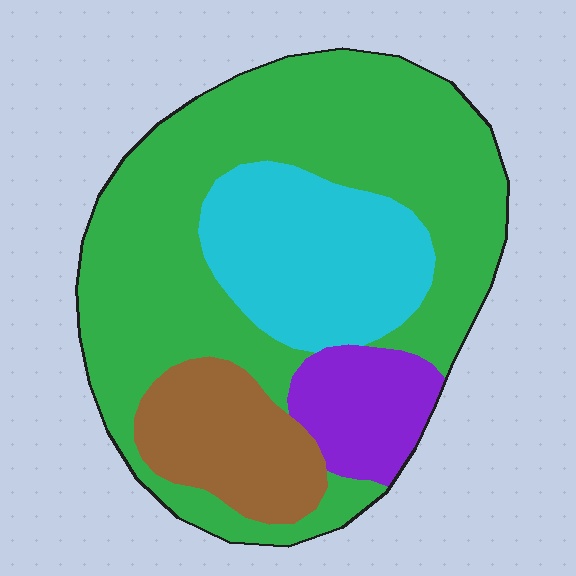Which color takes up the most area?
Green, at roughly 55%.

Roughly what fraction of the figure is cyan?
Cyan covers around 20% of the figure.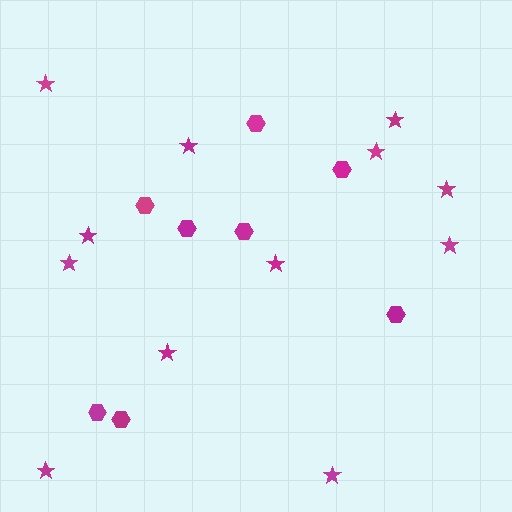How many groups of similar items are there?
There are 2 groups: one group of stars (12) and one group of hexagons (8).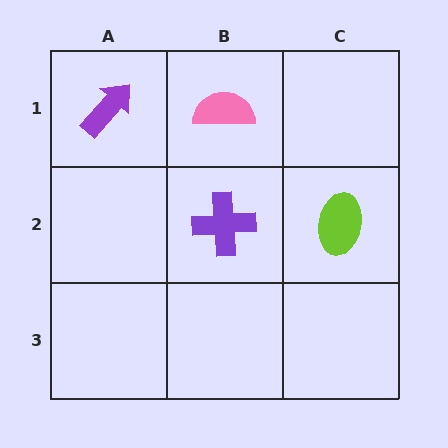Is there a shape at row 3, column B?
No, that cell is empty.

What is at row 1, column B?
A pink semicircle.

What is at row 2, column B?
A purple cross.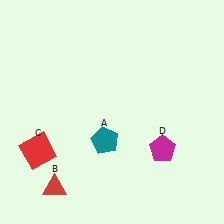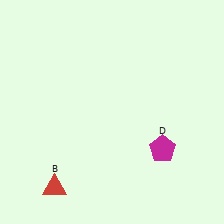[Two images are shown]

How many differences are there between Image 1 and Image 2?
There are 2 differences between the two images.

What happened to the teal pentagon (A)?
The teal pentagon (A) was removed in Image 2. It was in the bottom-left area of Image 1.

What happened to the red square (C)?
The red square (C) was removed in Image 2. It was in the bottom-left area of Image 1.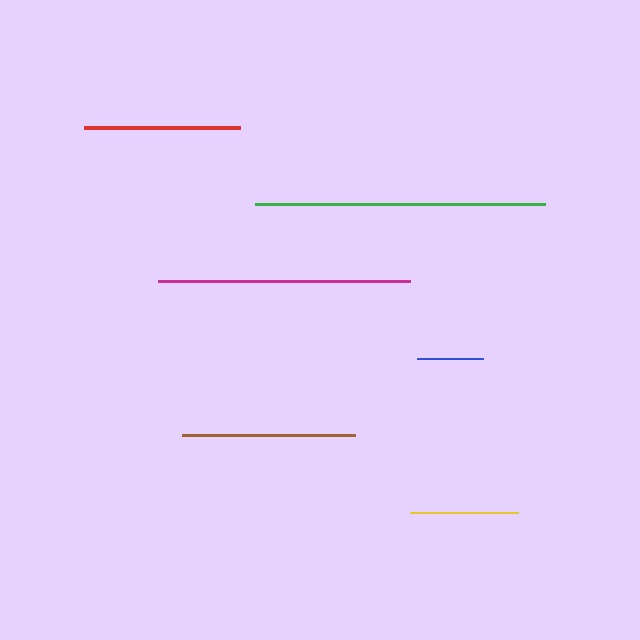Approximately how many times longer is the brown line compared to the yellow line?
The brown line is approximately 1.6 times the length of the yellow line.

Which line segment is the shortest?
The blue line is the shortest at approximately 66 pixels.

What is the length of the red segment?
The red segment is approximately 156 pixels long.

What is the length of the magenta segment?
The magenta segment is approximately 252 pixels long.